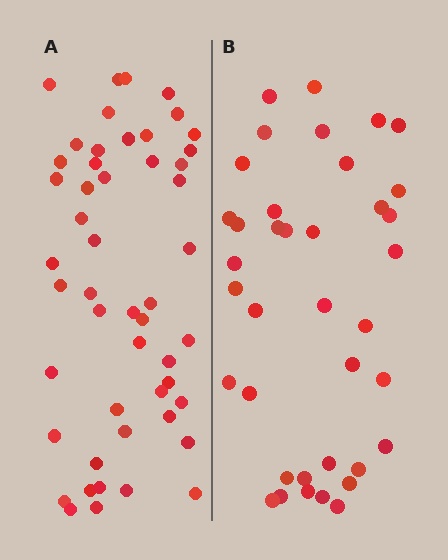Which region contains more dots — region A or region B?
Region A (the left region) has more dots.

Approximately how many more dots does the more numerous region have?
Region A has roughly 12 or so more dots than region B.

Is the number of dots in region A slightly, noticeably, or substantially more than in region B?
Region A has noticeably more, but not dramatically so. The ratio is roughly 1.3 to 1.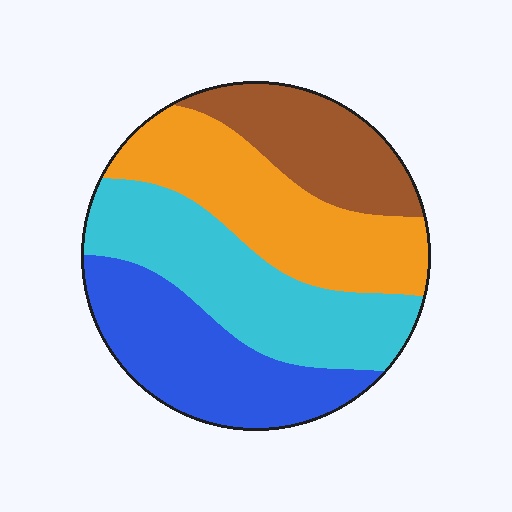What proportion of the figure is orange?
Orange covers 28% of the figure.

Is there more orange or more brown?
Orange.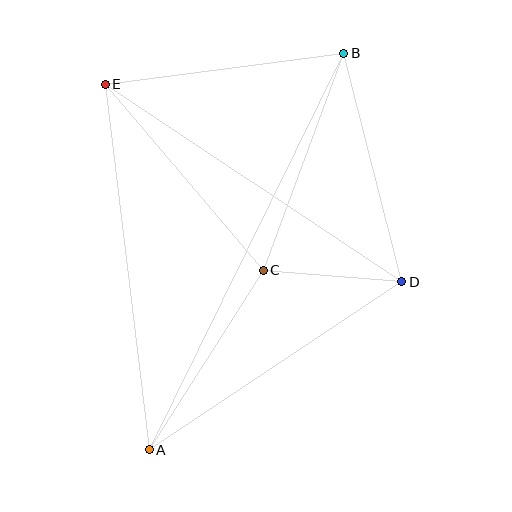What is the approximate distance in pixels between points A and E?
The distance between A and E is approximately 368 pixels.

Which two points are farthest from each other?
Points A and B are farthest from each other.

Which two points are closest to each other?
Points C and D are closest to each other.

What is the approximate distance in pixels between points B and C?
The distance between B and C is approximately 232 pixels.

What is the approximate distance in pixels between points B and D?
The distance between B and D is approximately 236 pixels.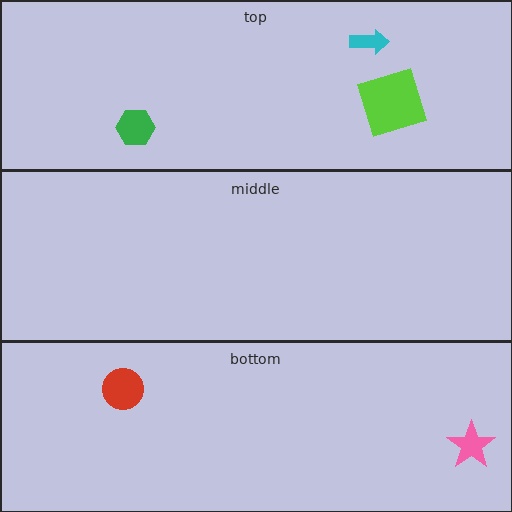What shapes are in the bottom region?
The pink star, the red circle.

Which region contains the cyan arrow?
The top region.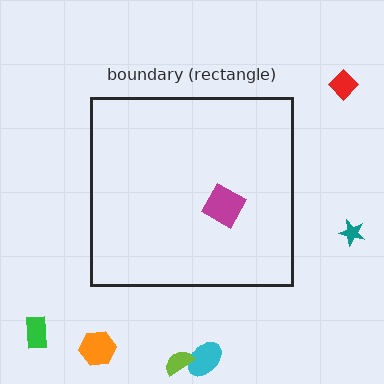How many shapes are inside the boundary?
1 inside, 6 outside.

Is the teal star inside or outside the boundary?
Outside.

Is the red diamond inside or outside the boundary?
Outside.